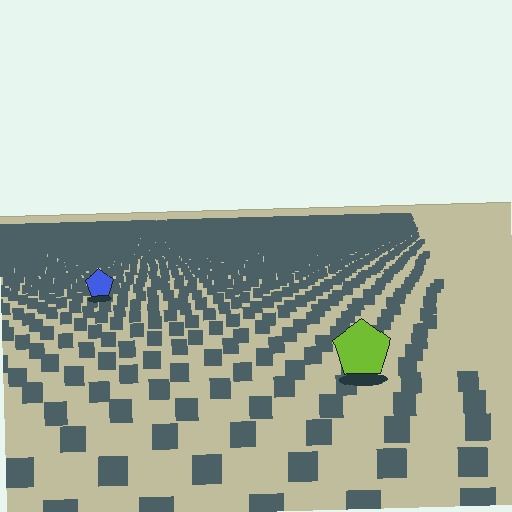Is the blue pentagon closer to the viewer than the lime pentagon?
No. The lime pentagon is closer — you can tell from the texture gradient: the ground texture is coarser near it.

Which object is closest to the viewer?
The lime pentagon is closest. The texture marks near it are larger and more spread out.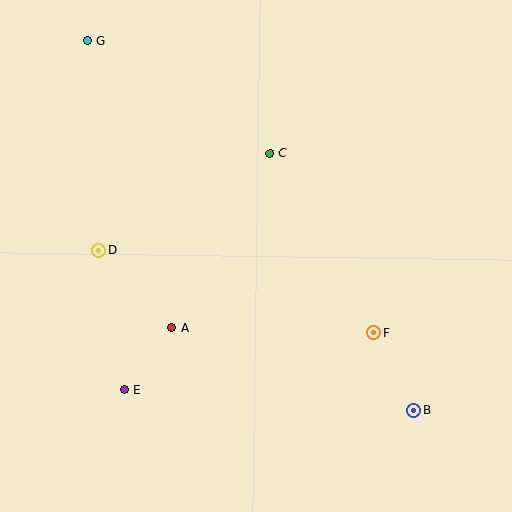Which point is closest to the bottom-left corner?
Point E is closest to the bottom-left corner.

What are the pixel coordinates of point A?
Point A is at (172, 327).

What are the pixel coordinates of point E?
Point E is at (124, 390).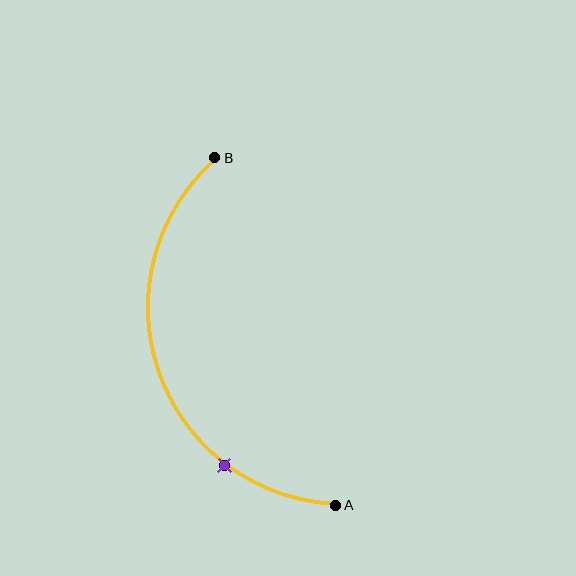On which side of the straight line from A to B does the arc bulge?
The arc bulges to the left of the straight line connecting A and B.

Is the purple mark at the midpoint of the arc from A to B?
No. The purple mark lies on the arc but is closer to endpoint A. The arc midpoint would be at the point on the curve equidistant along the arc from both A and B.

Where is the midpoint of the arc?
The arc midpoint is the point on the curve farthest from the straight line joining A and B. It sits to the left of that line.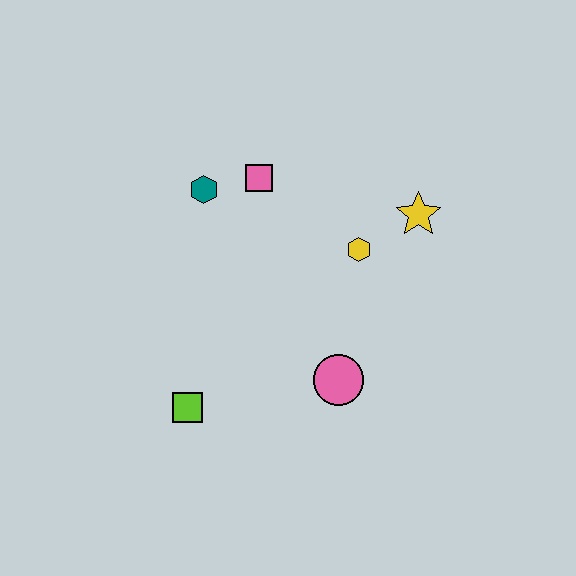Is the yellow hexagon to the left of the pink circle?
No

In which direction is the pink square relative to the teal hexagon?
The pink square is to the right of the teal hexagon.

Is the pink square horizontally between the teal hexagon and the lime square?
No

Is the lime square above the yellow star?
No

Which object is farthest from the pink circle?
The teal hexagon is farthest from the pink circle.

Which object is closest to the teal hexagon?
The pink square is closest to the teal hexagon.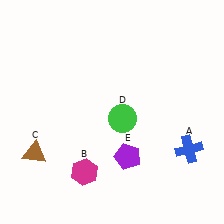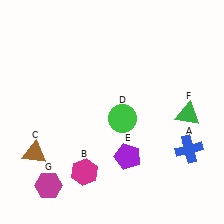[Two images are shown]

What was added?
A green triangle (F), a magenta hexagon (G) were added in Image 2.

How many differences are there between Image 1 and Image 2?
There are 2 differences between the two images.